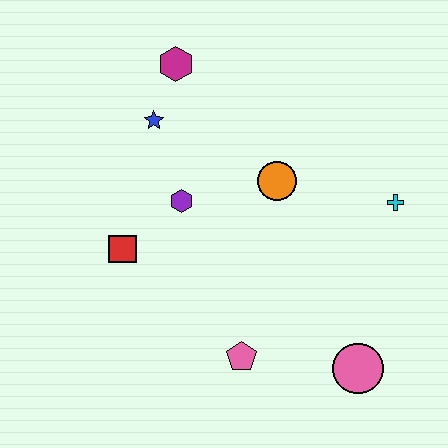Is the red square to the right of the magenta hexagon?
No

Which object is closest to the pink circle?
The pink pentagon is closest to the pink circle.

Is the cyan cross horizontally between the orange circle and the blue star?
No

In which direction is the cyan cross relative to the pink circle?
The cyan cross is above the pink circle.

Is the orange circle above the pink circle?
Yes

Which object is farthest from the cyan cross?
The red square is farthest from the cyan cross.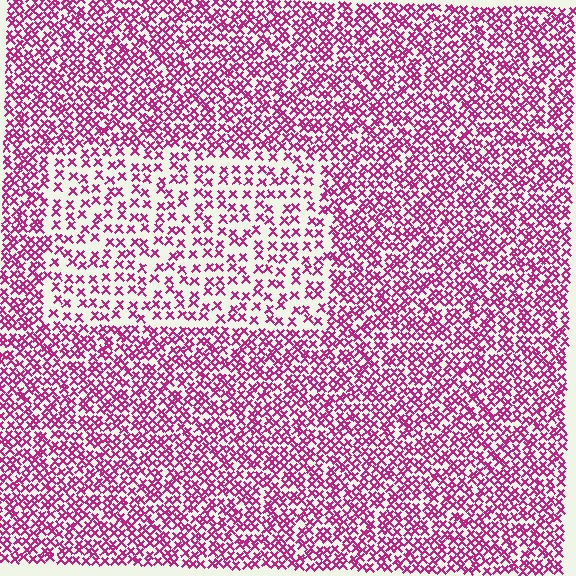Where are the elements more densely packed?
The elements are more densely packed outside the rectangle boundary.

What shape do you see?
I see a rectangle.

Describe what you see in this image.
The image contains small magenta elements arranged at two different densities. A rectangle-shaped region is visible where the elements are less densely packed than the surrounding area.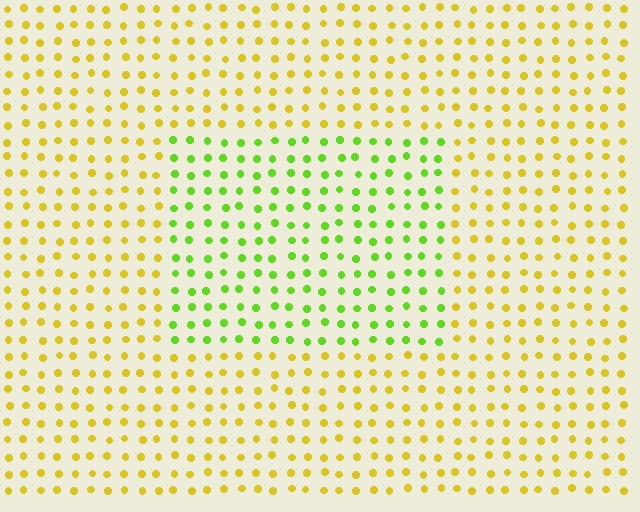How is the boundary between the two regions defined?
The boundary is defined purely by a slight shift in hue (about 47 degrees). Spacing, size, and orientation are identical on both sides.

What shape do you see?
I see a rectangle.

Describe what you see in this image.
The image is filled with small yellow elements in a uniform arrangement. A rectangle-shaped region is visible where the elements are tinted to a slightly different hue, forming a subtle color boundary.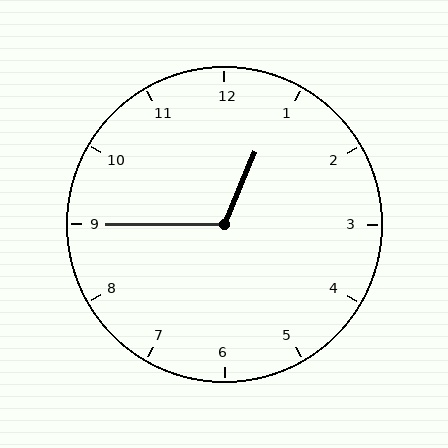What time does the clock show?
12:45.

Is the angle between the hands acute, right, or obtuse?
It is obtuse.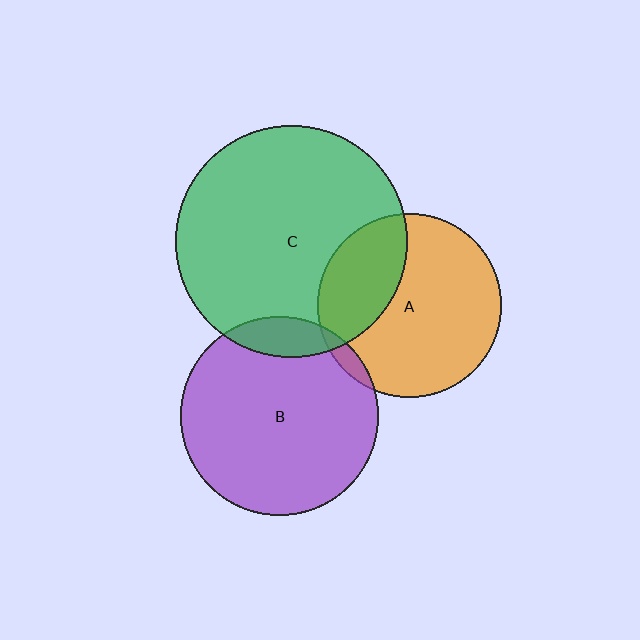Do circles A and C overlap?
Yes.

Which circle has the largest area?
Circle C (green).